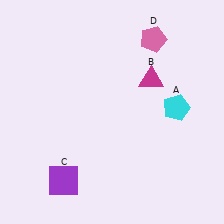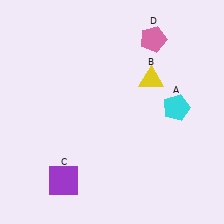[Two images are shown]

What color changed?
The triangle (B) changed from magenta in Image 1 to yellow in Image 2.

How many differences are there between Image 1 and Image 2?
There is 1 difference between the two images.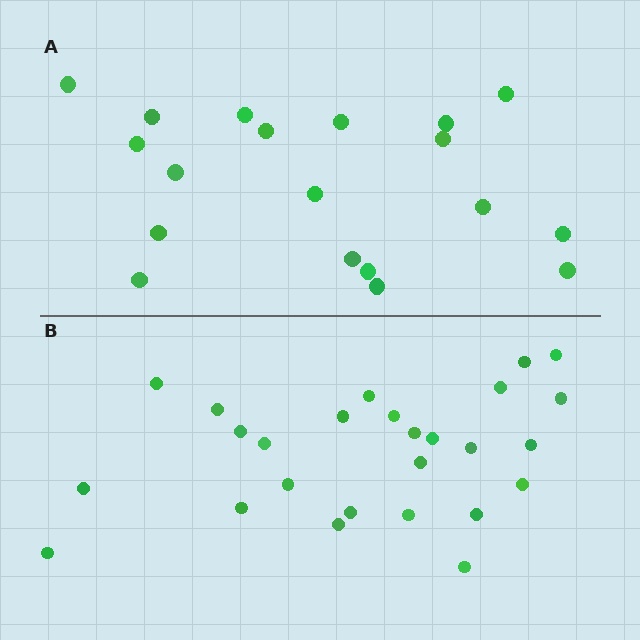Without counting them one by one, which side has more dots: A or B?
Region B (the bottom region) has more dots.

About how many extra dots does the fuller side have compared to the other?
Region B has roughly 8 or so more dots than region A.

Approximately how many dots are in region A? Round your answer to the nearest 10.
About 20 dots. (The exact count is 19, which rounds to 20.)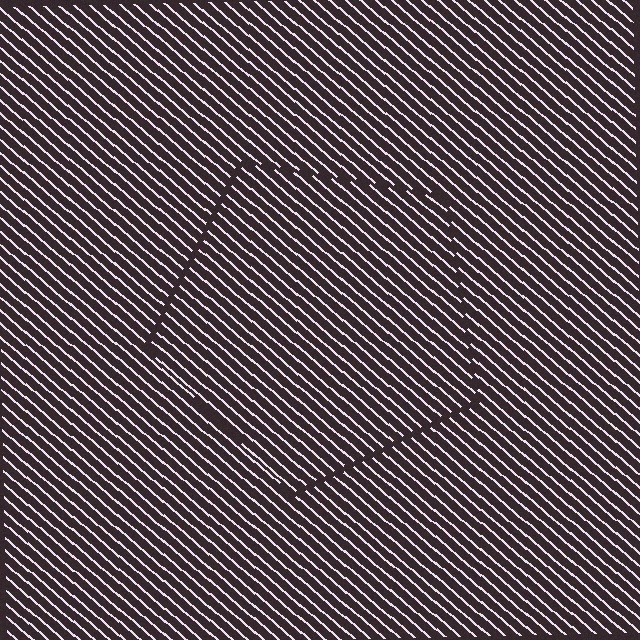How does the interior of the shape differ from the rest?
The interior of the shape contains the same grating, shifted by half a period — the contour is defined by the phase discontinuity where line-ends from the inner and outer gratings abut.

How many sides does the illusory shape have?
5 sides — the line-ends trace a pentagon.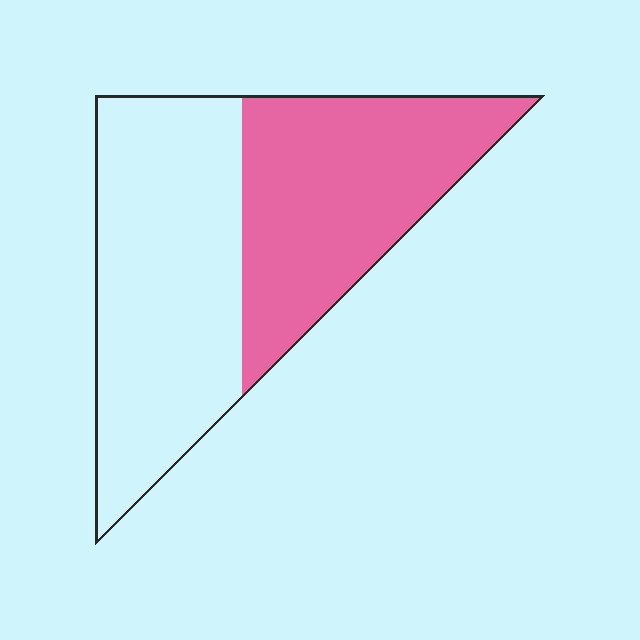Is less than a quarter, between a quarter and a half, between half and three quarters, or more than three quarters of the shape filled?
Between a quarter and a half.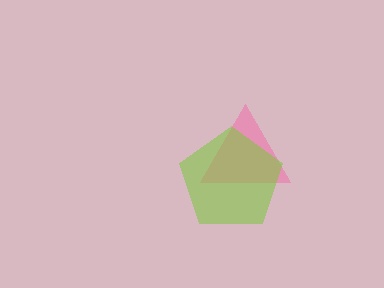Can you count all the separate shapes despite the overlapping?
Yes, there are 2 separate shapes.